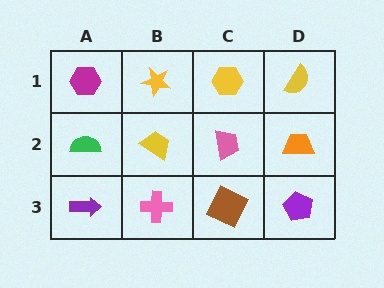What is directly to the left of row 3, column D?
A brown square.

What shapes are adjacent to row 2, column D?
A yellow semicircle (row 1, column D), a purple pentagon (row 3, column D), a pink trapezoid (row 2, column C).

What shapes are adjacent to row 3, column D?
An orange trapezoid (row 2, column D), a brown square (row 3, column C).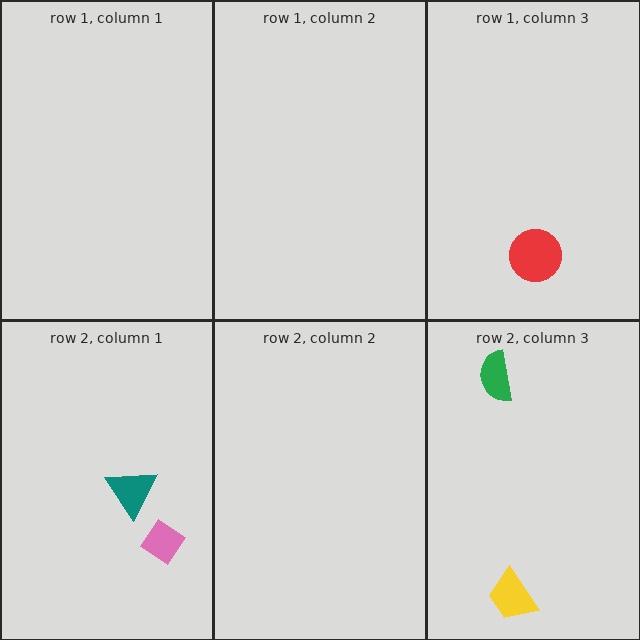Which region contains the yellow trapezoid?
The row 2, column 3 region.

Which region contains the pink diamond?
The row 2, column 1 region.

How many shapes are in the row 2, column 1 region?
2.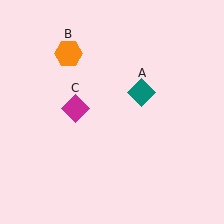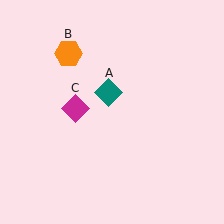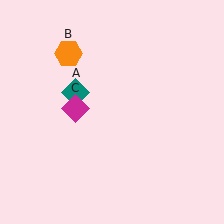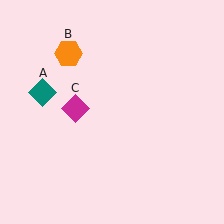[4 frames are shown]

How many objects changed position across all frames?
1 object changed position: teal diamond (object A).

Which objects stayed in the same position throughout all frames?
Orange hexagon (object B) and magenta diamond (object C) remained stationary.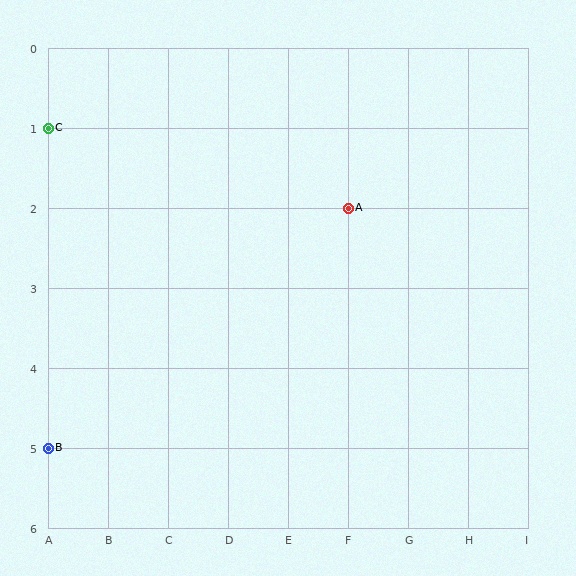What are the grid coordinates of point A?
Point A is at grid coordinates (F, 2).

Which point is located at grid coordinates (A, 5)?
Point B is at (A, 5).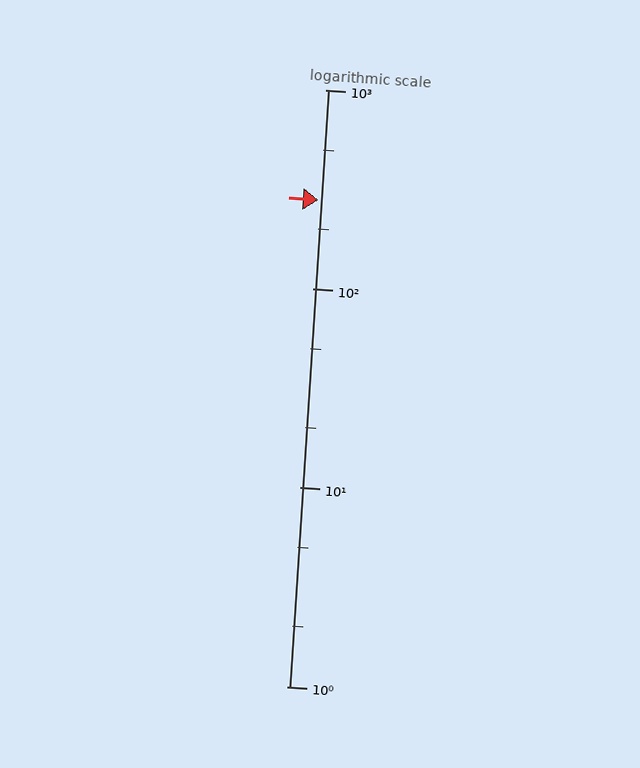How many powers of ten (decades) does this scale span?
The scale spans 3 decades, from 1 to 1000.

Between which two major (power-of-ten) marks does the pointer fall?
The pointer is between 100 and 1000.